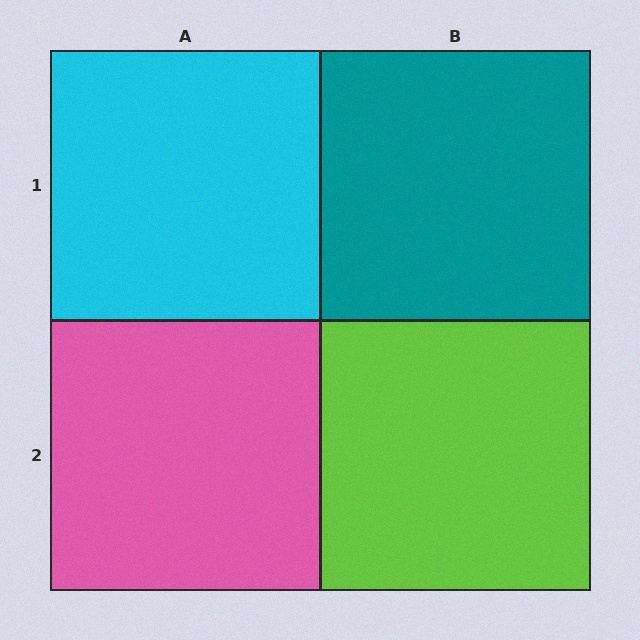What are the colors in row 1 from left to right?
Cyan, teal.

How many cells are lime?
1 cell is lime.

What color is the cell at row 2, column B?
Lime.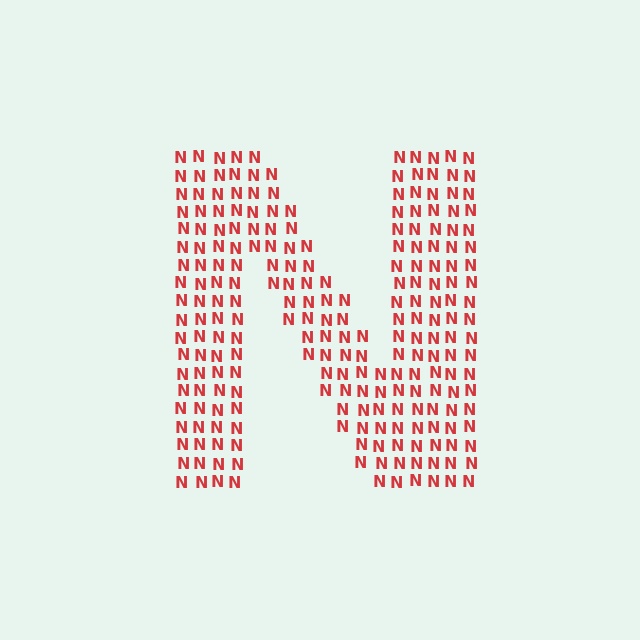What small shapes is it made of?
It is made of small letter N's.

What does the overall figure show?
The overall figure shows the letter N.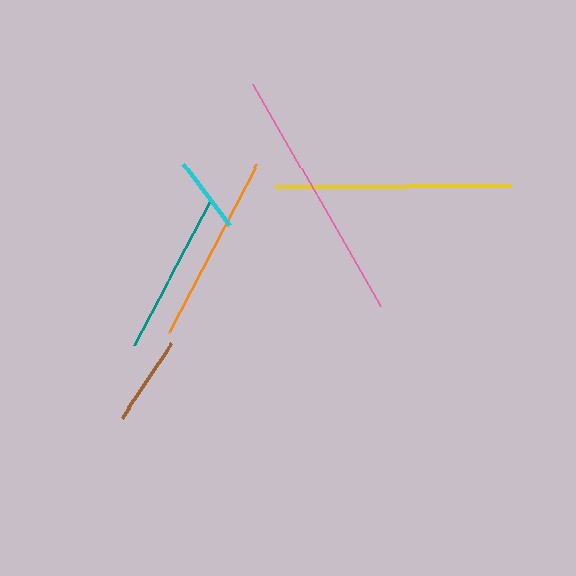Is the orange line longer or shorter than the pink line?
The pink line is longer than the orange line.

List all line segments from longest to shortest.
From longest to shortest: pink, yellow, orange, teal, brown, cyan.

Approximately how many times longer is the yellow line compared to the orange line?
The yellow line is approximately 1.2 times the length of the orange line.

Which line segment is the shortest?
The cyan line is the shortest at approximately 76 pixels.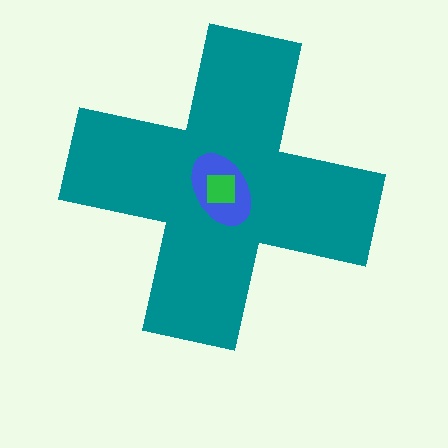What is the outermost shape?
The teal cross.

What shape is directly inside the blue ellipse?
The green square.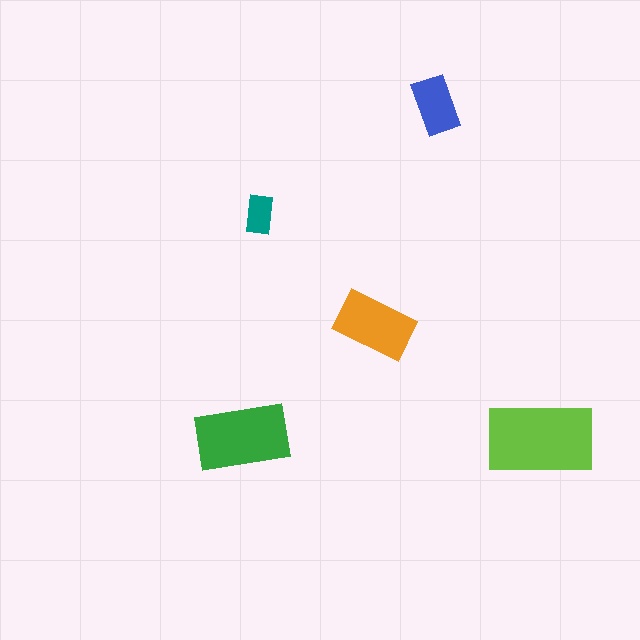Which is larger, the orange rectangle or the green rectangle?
The green one.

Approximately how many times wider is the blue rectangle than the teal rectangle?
About 1.5 times wider.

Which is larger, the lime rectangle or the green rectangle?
The lime one.